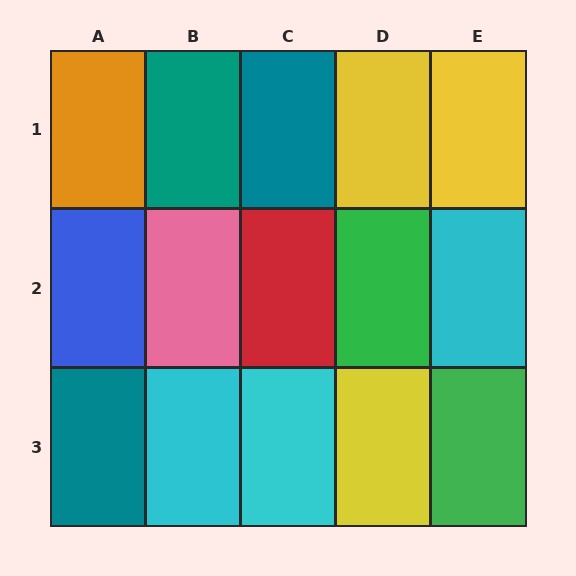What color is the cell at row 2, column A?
Blue.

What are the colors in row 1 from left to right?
Orange, teal, teal, yellow, yellow.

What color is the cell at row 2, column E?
Cyan.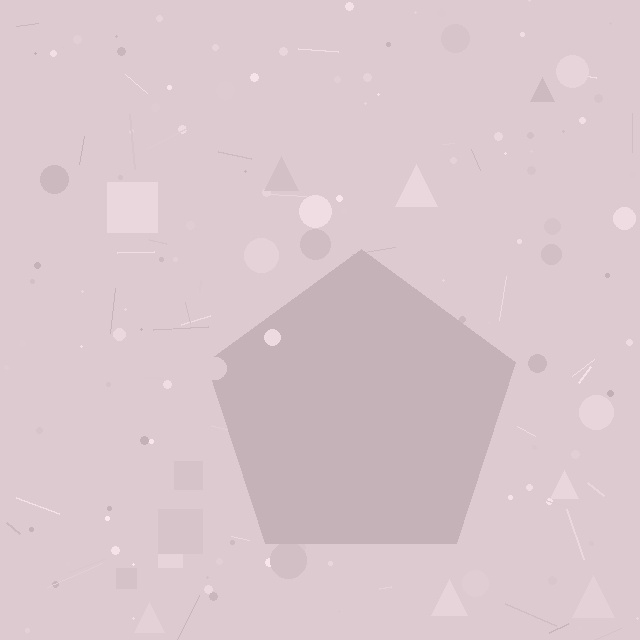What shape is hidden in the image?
A pentagon is hidden in the image.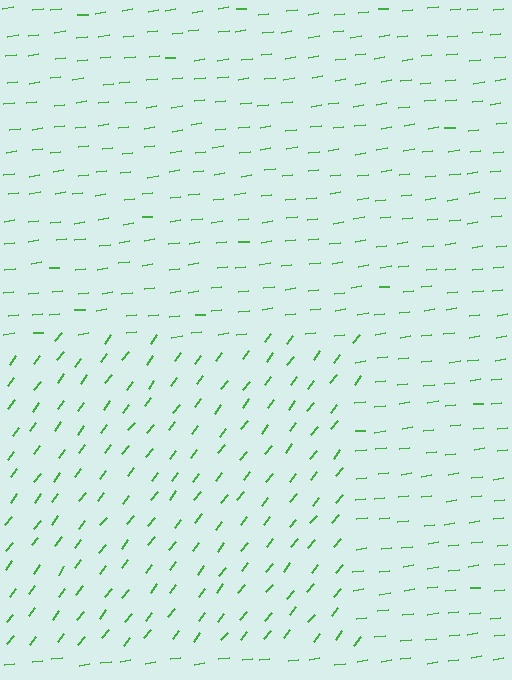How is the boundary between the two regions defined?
The boundary is defined purely by a change in line orientation (approximately 45 degrees difference). All lines are the same color and thickness.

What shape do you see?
I see a rectangle.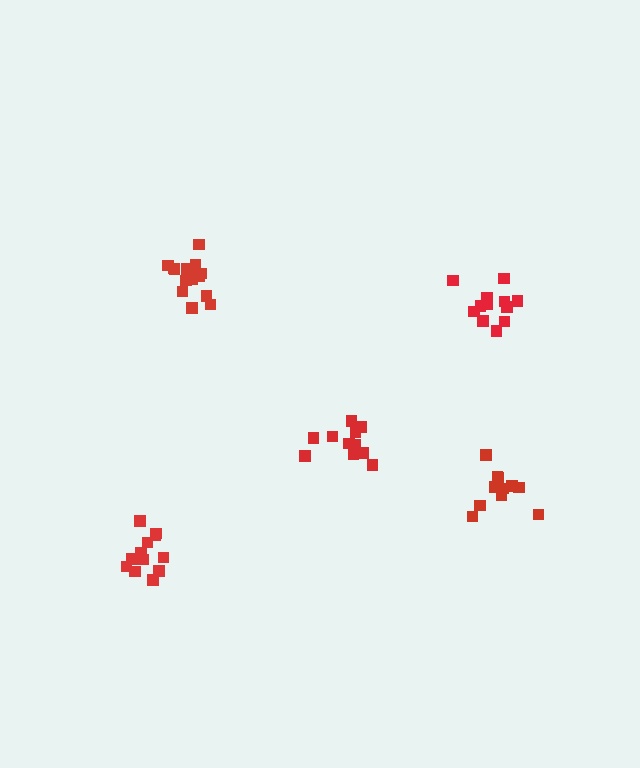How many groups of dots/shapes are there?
There are 5 groups.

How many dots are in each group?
Group 1: 12 dots, Group 2: 16 dots, Group 3: 11 dots, Group 4: 12 dots, Group 5: 11 dots (62 total).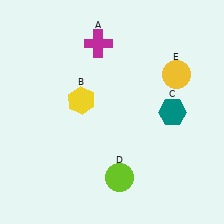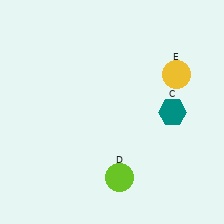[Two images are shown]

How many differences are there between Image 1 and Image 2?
There are 2 differences between the two images.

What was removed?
The magenta cross (A), the yellow hexagon (B) were removed in Image 2.